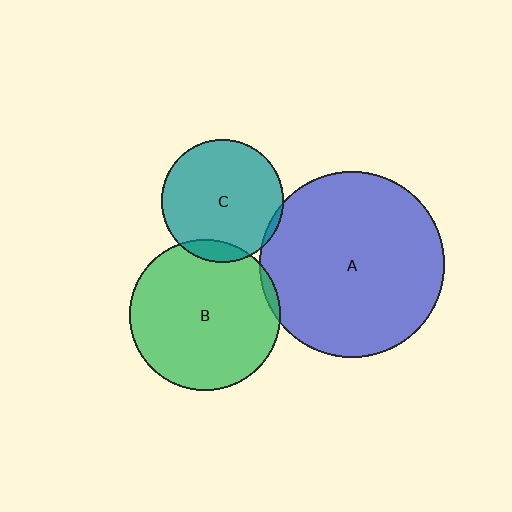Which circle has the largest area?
Circle A (blue).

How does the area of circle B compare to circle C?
Approximately 1.5 times.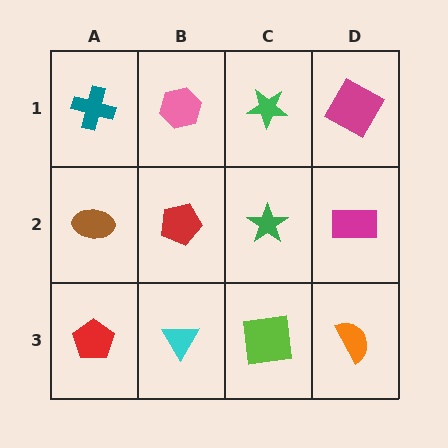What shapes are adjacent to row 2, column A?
A teal cross (row 1, column A), a red pentagon (row 3, column A), a red pentagon (row 2, column B).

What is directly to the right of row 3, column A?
A cyan triangle.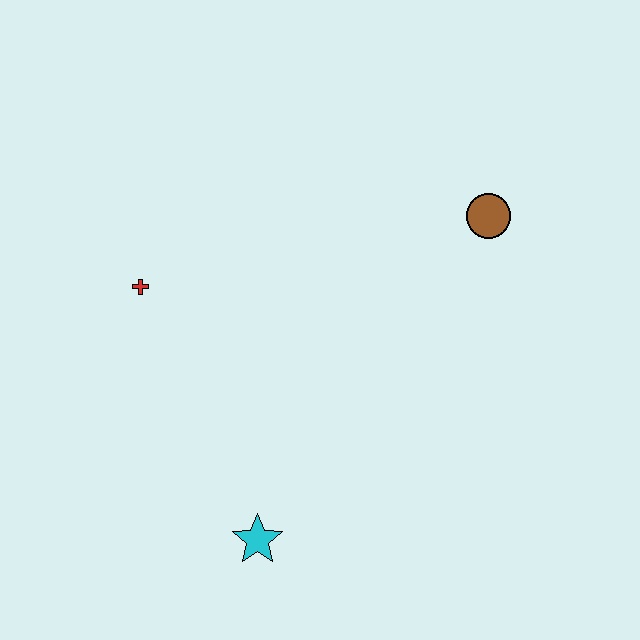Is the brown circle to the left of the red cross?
No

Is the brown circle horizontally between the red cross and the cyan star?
No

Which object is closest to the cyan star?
The red cross is closest to the cyan star.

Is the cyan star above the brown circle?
No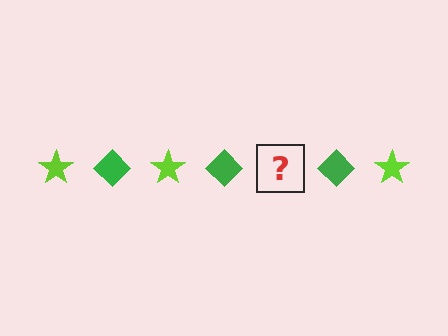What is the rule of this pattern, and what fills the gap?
The rule is that the pattern alternates between lime star and green diamond. The gap should be filled with a lime star.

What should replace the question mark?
The question mark should be replaced with a lime star.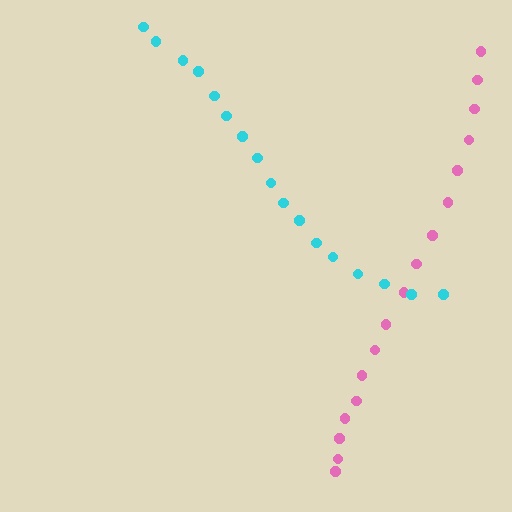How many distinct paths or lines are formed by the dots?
There are 2 distinct paths.